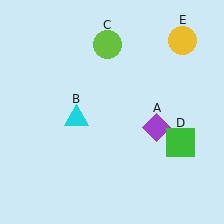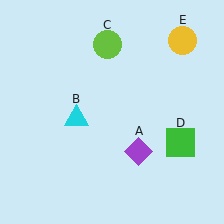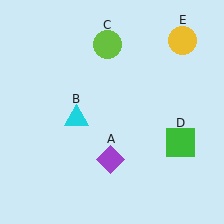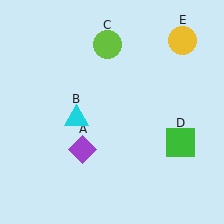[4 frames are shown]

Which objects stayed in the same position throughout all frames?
Cyan triangle (object B) and lime circle (object C) and green square (object D) and yellow circle (object E) remained stationary.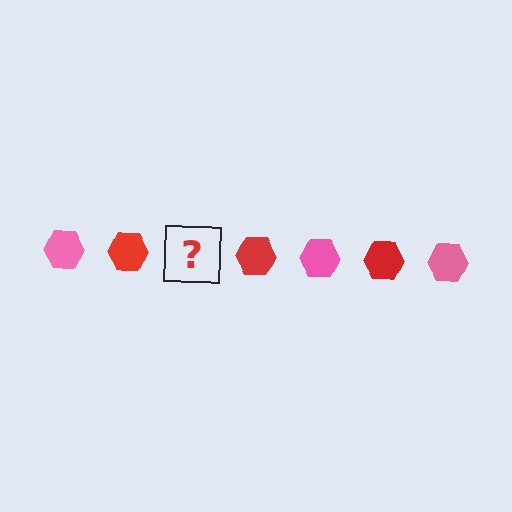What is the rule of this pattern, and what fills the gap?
The rule is that the pattern cycles through pink, red hexagons. The gap should be filled with a pink hexagon.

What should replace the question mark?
The question mark should be replaced with a pink hexagon.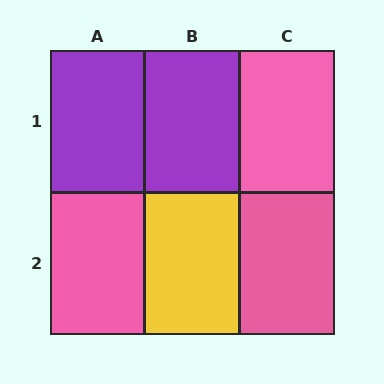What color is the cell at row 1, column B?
Purple.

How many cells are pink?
3 cells are pink.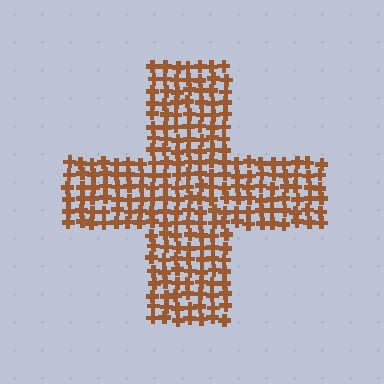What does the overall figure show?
The overall figure shows a cross.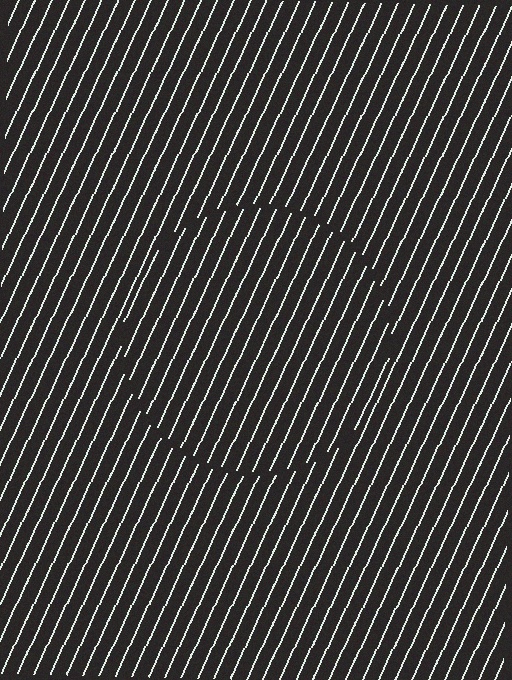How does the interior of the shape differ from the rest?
The interior of the shape contains the same grating, shifted by half a period — the contour is defined by the phase discontinuity where line-ends from the inner and outer gratings abut.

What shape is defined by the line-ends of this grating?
An illusory circle. The interior of the shape contains the same grating, shifted by half a period — the contour is defined by the phase discontinuity where line-ends from the inner and outer gratings abut.